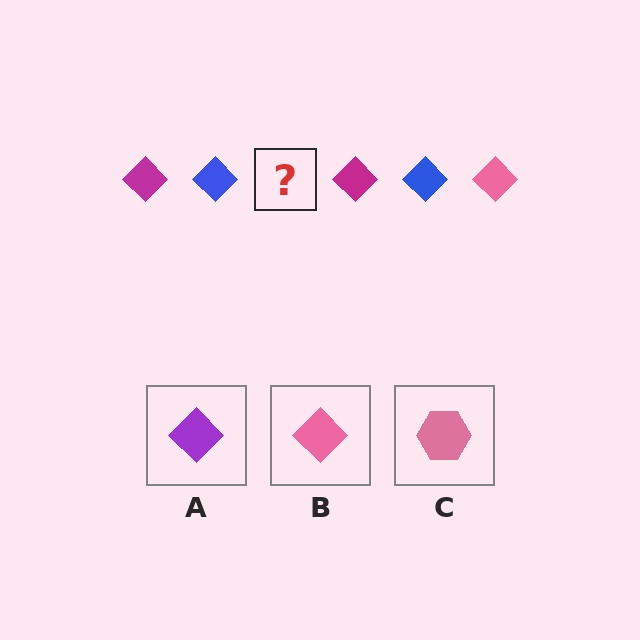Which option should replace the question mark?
Option B.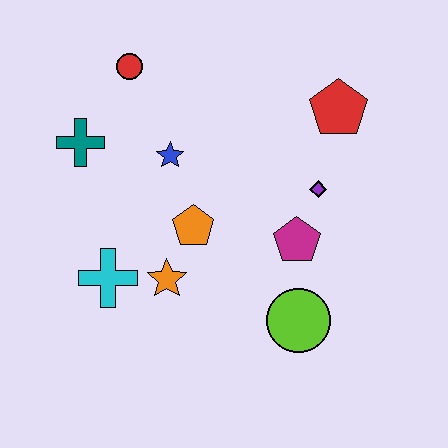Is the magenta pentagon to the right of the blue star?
Yes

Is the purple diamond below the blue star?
Yes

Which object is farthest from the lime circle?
The red circle is farthest from the lime circle.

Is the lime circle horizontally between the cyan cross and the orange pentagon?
No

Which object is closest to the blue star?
The orange pentagon is closest to the blue star.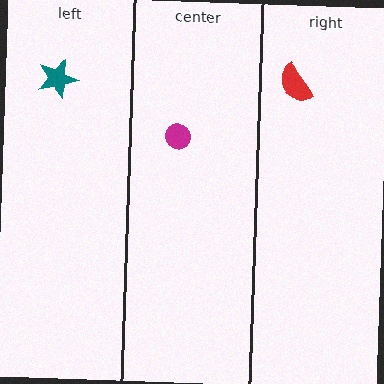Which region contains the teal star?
The left region.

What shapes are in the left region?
The teal star.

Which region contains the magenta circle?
The center region.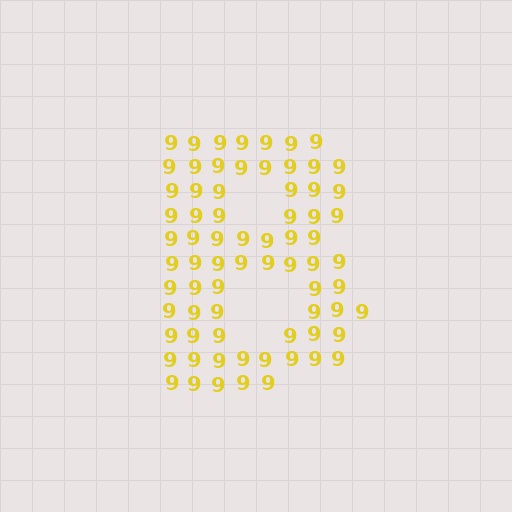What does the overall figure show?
The overall figure shows the letter B.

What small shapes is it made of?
It is made of small digit 9's.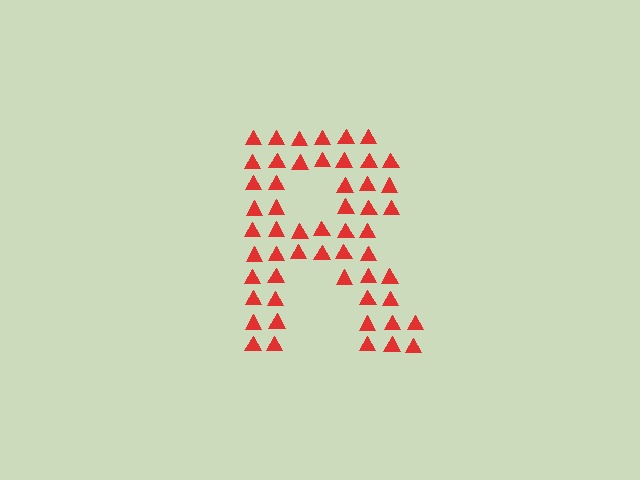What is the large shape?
The large shape is the letter R.